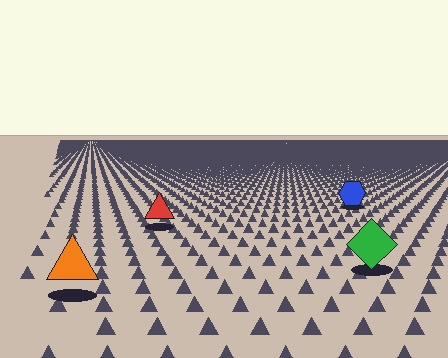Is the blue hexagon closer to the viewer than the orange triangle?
No. The orange triangle is closer — you can tell from the texture gradient: the ground texture is coarser near it.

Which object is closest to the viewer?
The orange triangle is closest. The texture marks near it are larger and more spread out.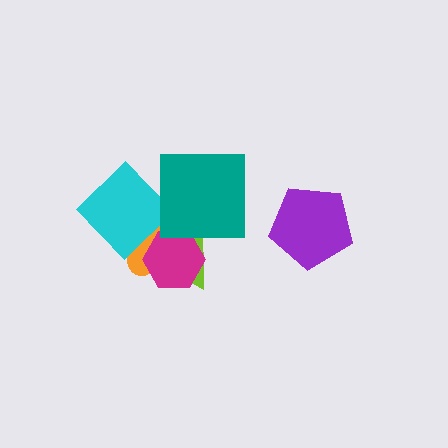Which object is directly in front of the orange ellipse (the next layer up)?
The magenta hexagon is directly in front of the orange ellipse.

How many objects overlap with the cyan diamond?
4 objects overlap with the cyan diamond.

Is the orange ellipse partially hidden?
Yes, it is partially covered by another shape.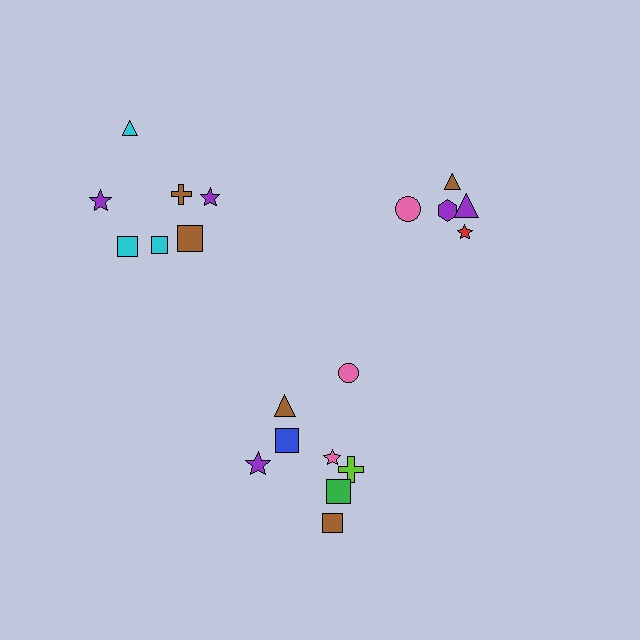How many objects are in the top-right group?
There are 5 objects.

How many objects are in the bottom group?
There are 8 objects.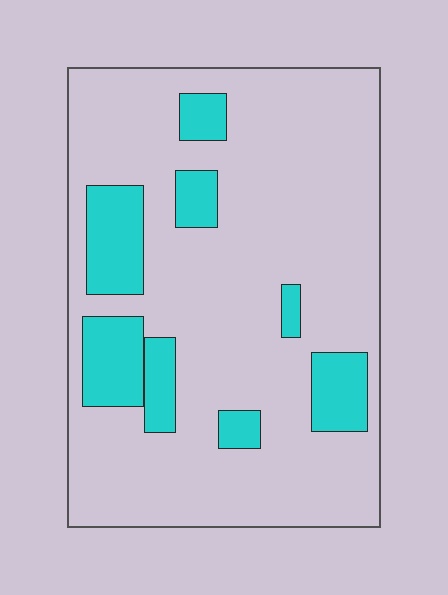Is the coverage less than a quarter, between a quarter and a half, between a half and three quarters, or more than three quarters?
Less than a quarter.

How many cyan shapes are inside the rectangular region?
8.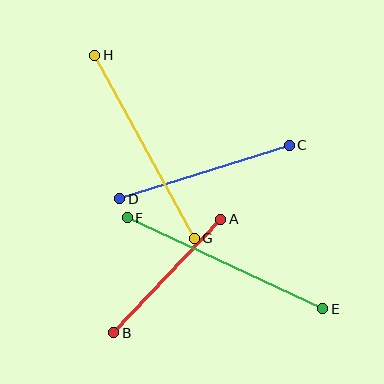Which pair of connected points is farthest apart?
Points E and F are farthest apart.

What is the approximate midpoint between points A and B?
The midpoint is at approximately (167, 276) pixels.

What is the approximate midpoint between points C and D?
The midpoint is at approximately (205, 172) pixels.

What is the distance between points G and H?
The distance is approximately 208 pixels.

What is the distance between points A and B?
The distance is approximately 156 pixels.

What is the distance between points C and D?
The distance is approximately 178 pixels.